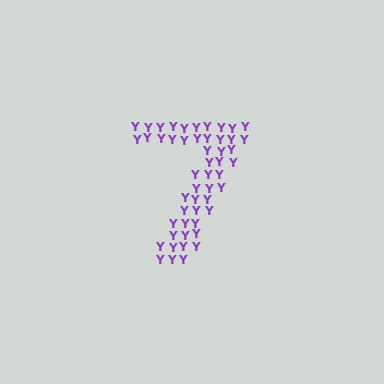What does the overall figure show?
The overall figure shows the digit 7.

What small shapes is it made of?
It is made of small letter Y's.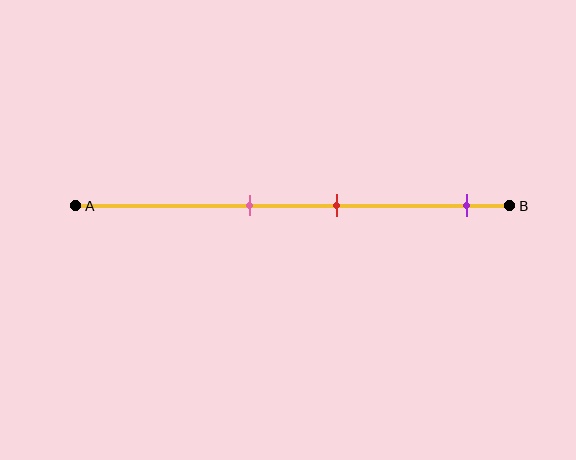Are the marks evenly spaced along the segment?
No, the marks are not evenly spaced.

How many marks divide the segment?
There are 3 marks dividing the segment.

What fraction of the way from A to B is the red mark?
The red mark is approximately 60% (0.6) of the way from A to B.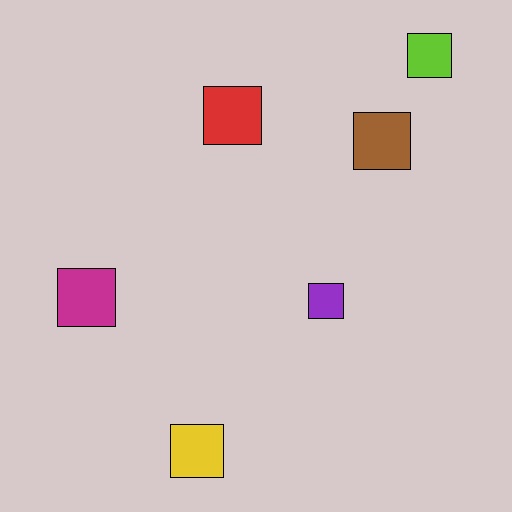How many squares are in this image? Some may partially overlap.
There are 6 squares.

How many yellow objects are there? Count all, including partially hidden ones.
There is 1 yellow object.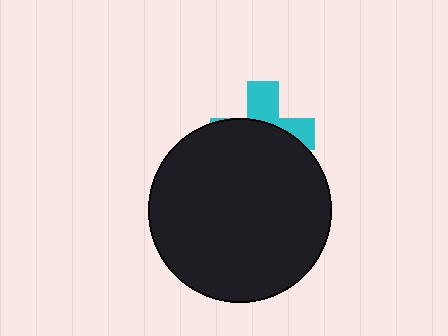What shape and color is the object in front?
The object in front is a black circle.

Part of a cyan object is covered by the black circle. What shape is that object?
It is a cross.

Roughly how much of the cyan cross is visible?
A small part of it is visible (roughly 38%).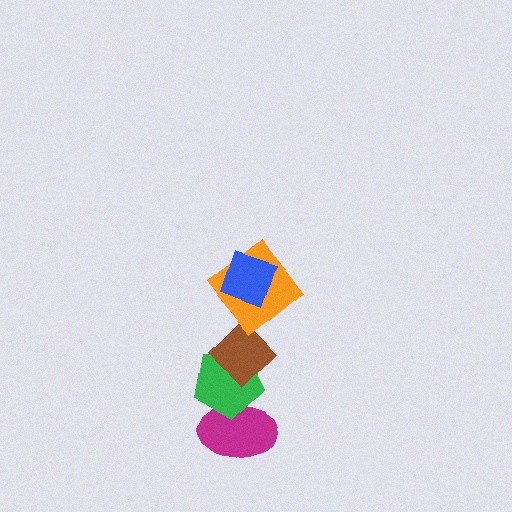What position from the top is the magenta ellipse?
The magenta ellipse is 5th from the top.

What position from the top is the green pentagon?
The green pentagon is 4th from the top.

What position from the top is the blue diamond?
The blue diamond is 1st from the top.